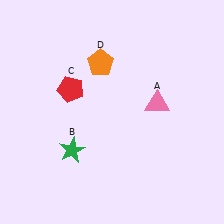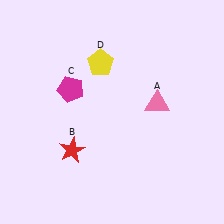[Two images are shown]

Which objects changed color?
B changed from green to red. C changed from red to magenta. D changed from orange to yellow.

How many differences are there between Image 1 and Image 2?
There are 3 differences between the two images.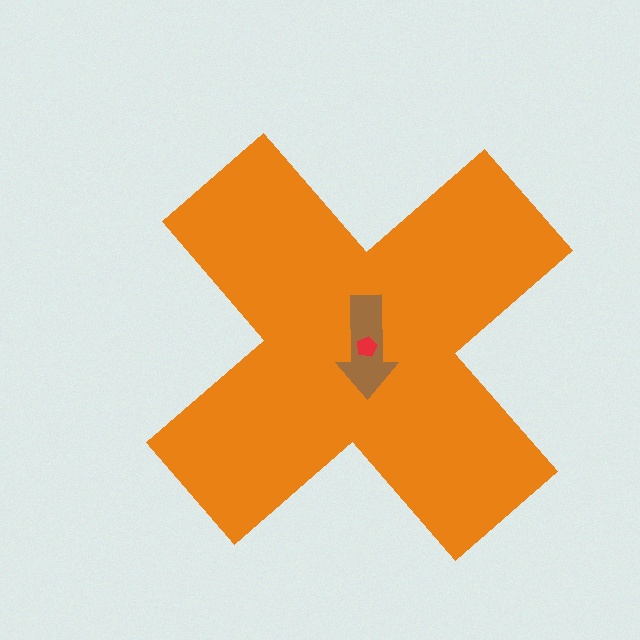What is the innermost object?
The red pentagon.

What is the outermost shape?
The orange cross.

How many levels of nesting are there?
3.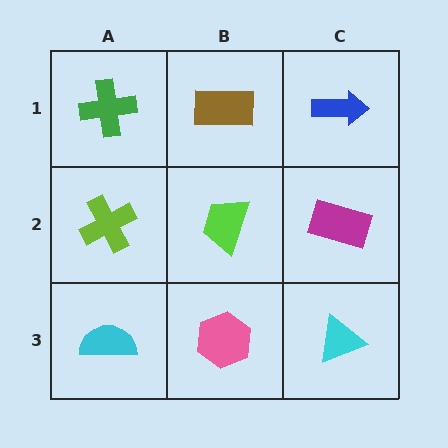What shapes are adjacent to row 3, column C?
A magenta rectangle (row 2, column C), a pink hexagon (row 3, column B).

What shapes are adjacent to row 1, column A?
A lime cross (row 2, column A), a brown rectangle (row 1, column B).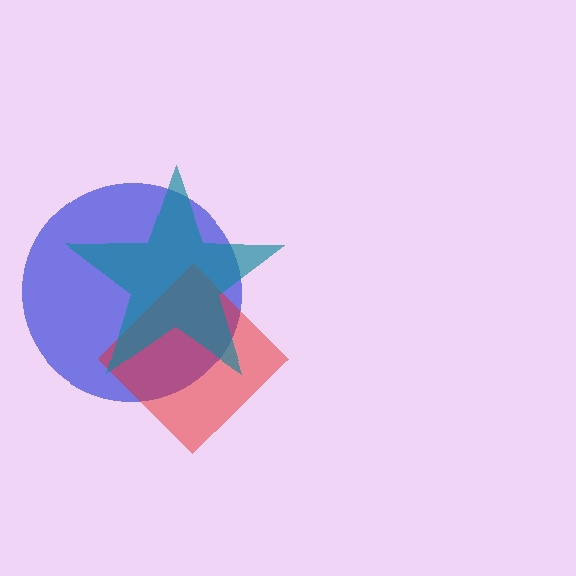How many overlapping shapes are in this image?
There are 3 overlapping shapes in the image.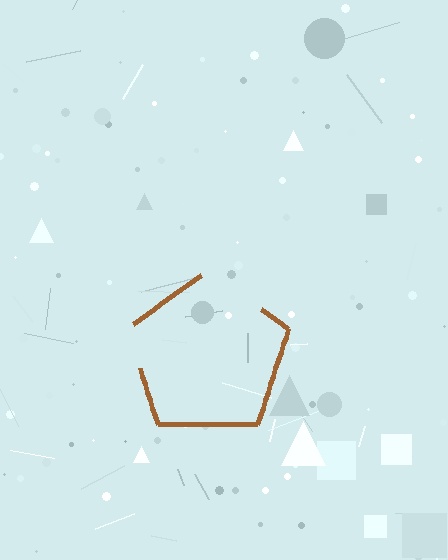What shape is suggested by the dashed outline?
The dashed outline suggests a pentagon.